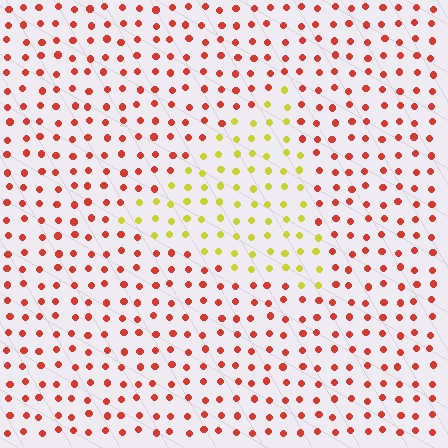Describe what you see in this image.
The image is filled with small red elements in a uniform arrangement. A triangle-shaped region is visible where the elements are tinted to a slightly different hue, forming a subtle color boundary.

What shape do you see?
I see a triangle.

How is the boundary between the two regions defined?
The boundary is defined purely by a slight shift in hue (about 61 degrees). Spacing, size, and orientation are identical on both sides.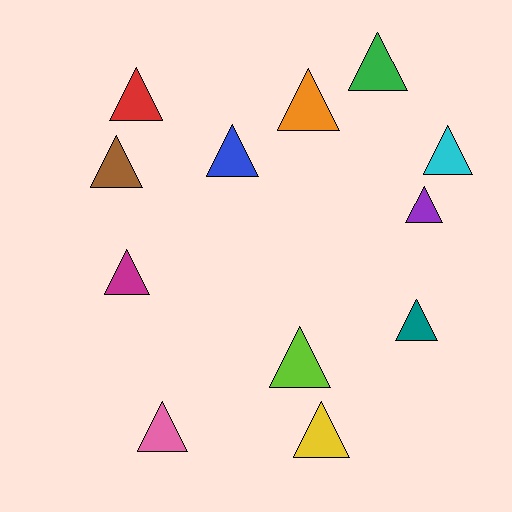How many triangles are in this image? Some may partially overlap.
There are 12 triangles.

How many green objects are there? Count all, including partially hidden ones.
There is 1 green object.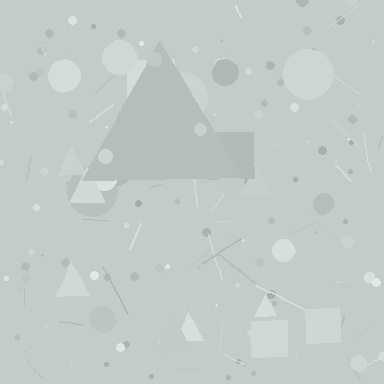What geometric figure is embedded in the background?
A triangle is embedded in the background.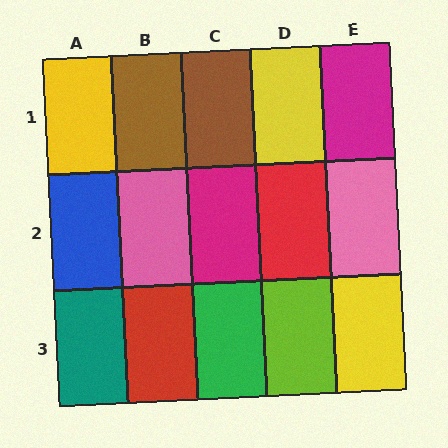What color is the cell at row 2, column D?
Red.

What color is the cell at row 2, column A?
Blue.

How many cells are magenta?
2 cells are magenta.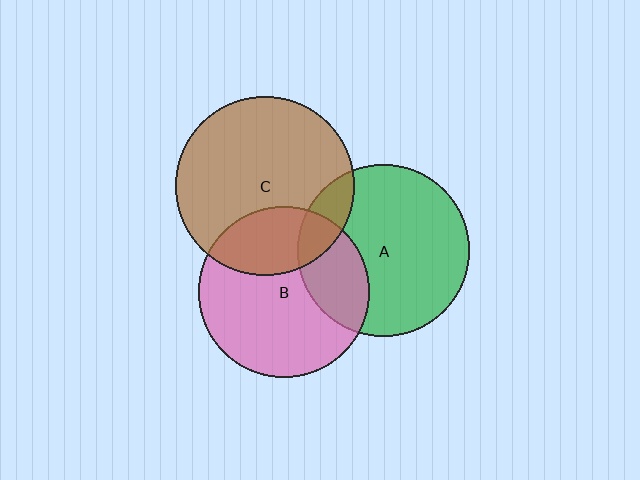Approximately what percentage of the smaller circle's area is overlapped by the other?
Approximately 15%.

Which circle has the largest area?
Circle C (brown).